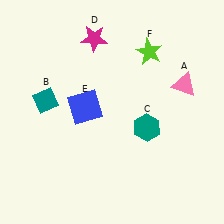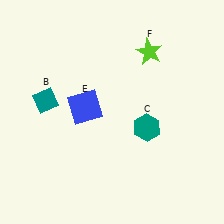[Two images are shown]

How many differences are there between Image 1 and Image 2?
There are 2 differences between the two images.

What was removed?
The magenta star (D), the pink triangle (A) were removed in Image 2.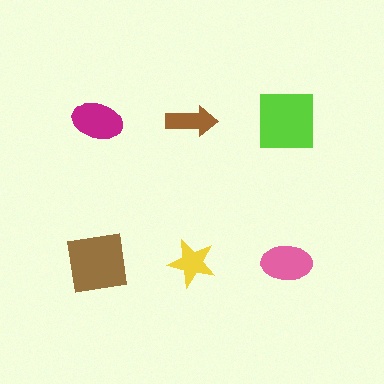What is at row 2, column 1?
A brown square.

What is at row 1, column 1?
A magenta ellipse.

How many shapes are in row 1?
3 shapes.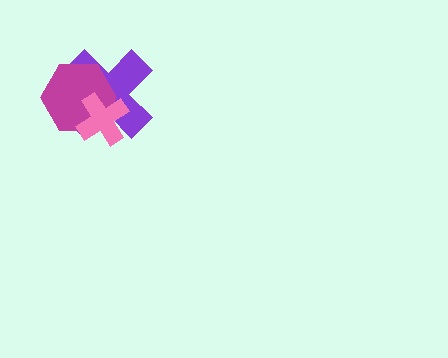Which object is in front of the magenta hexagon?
The pink cross is in front of the magenta hexagon.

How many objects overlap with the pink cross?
2 objects overlap with the pink cross.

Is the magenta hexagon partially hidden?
Yes, it is partially covered by another shape.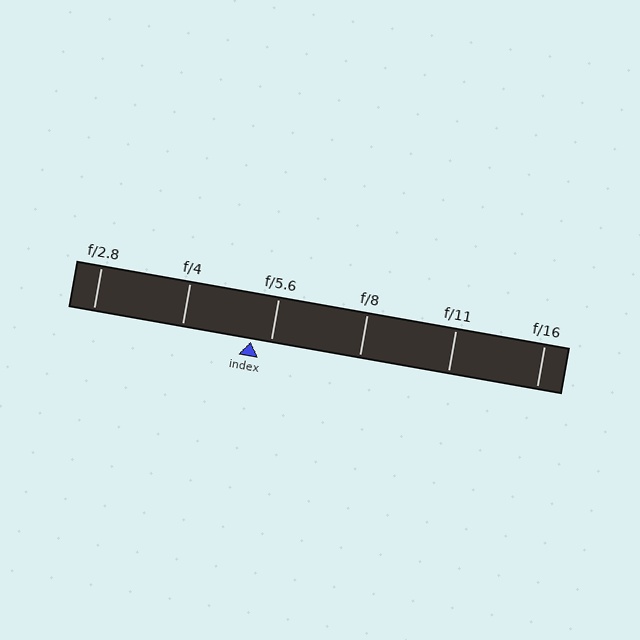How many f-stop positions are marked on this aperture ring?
There are 6 f-stop positions marked.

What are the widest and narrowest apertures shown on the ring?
The widest aperture shown is f/2.8 and the narrowest is f/16.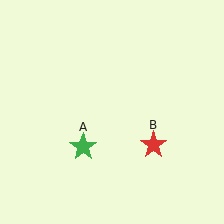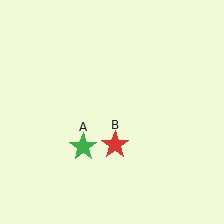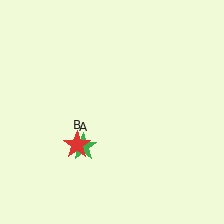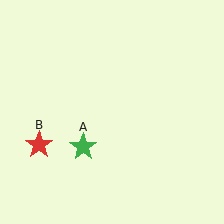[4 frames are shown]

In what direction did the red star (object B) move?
The red star (object B) moved left.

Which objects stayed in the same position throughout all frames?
Green star (object A) remained stationary.